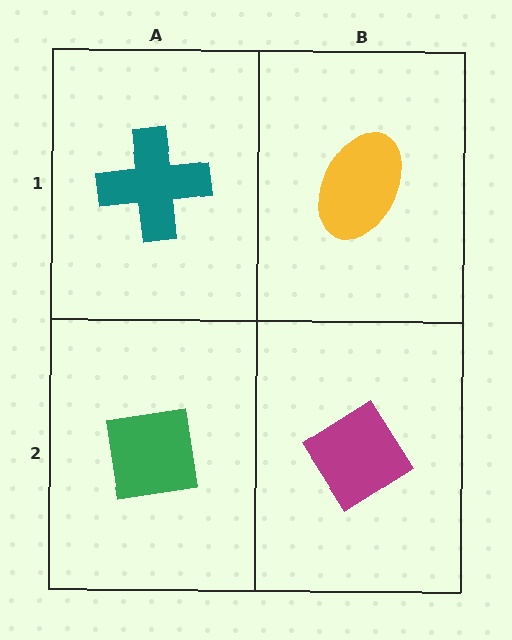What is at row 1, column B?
A yellow ellipse.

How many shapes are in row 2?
2 shapes.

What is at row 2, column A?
A green square.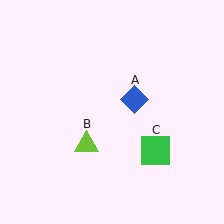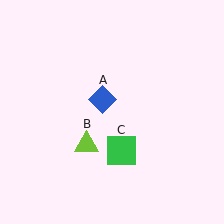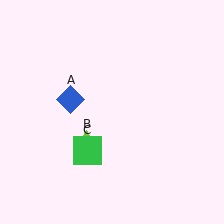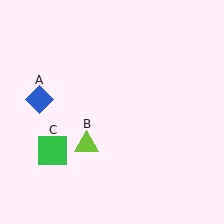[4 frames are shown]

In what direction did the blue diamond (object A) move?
The blue diamond (object A) moved left.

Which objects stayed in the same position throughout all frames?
Lime triangle (object B) remained stationary.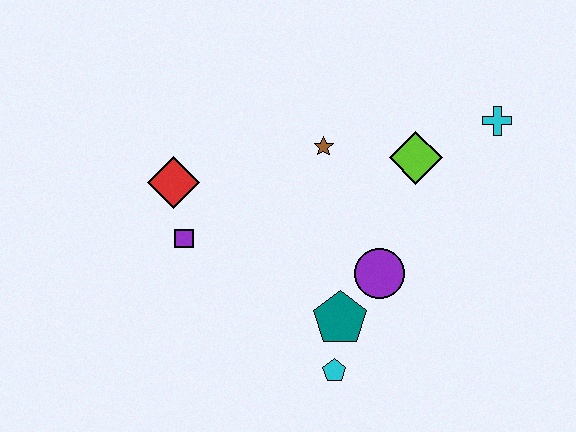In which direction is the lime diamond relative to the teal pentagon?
The lime diamond is above the teal pentagon.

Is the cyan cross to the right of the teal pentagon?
Yes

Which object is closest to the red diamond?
The purple square is closest to the red diamond.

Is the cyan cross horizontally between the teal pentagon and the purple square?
No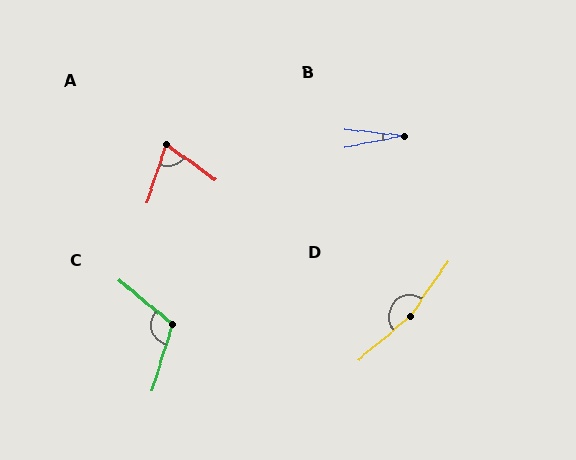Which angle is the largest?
D, at approximately 165 degrees.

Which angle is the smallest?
B, at approximately 18 degrees.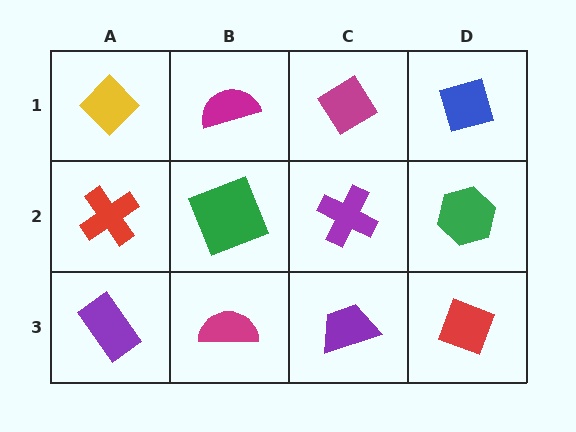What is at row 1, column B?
A magenta semicircle.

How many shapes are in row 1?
4 shapes.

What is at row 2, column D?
A green hexagon.